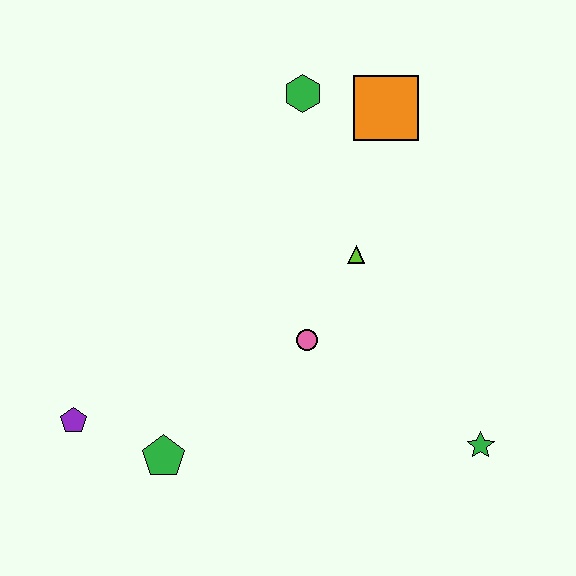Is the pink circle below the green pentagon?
No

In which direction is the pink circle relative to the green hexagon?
The pink circle is below the green hexagon.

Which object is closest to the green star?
The pink circle is closest to the green star.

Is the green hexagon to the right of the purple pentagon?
Yes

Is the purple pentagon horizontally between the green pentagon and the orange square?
No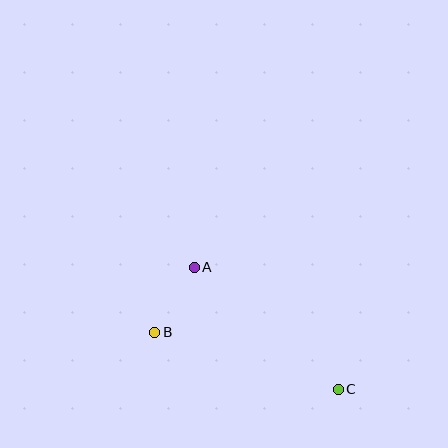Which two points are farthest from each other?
Points B and C are farthest from each other.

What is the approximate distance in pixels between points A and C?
The distance between A and C is approximately 189 pixels.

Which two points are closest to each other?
Points A and B are closest to each other.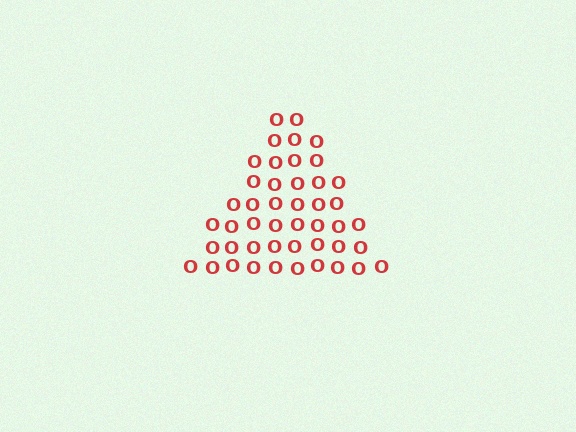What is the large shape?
The large shape is a triangle.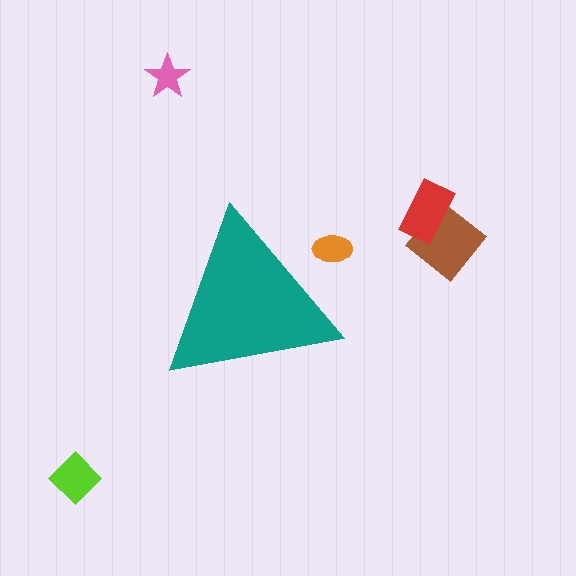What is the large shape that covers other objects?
A teal triangle.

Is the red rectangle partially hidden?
No, the red rectangle is fully visible.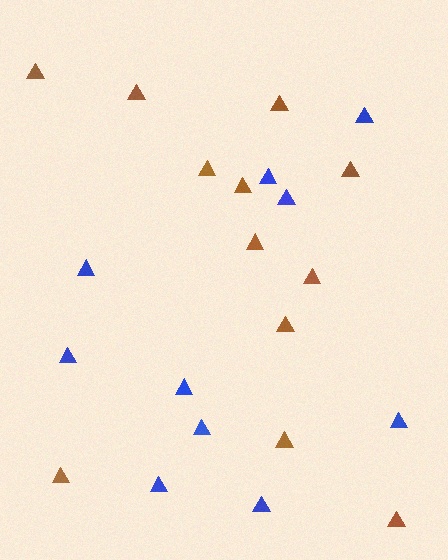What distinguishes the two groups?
There are 2 groups: one group of brown triangles (12) and one group of blue triangles (10).